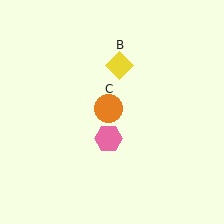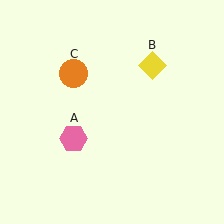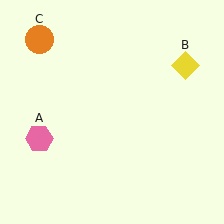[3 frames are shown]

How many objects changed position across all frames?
3 objects changed position: pink hexagon (object A), yellow diamond (object B), orange circle (object C).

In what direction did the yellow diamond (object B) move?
The yellow diamond (object B) moved right.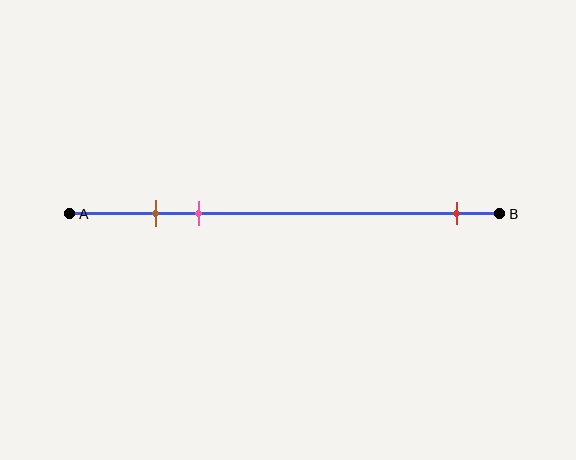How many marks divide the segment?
There are 3 marks dividing the segment.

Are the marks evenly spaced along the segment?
No, the marks are not evenly spaced.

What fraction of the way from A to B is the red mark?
The red mark is approximately 90% (0.9) of the way from A to B.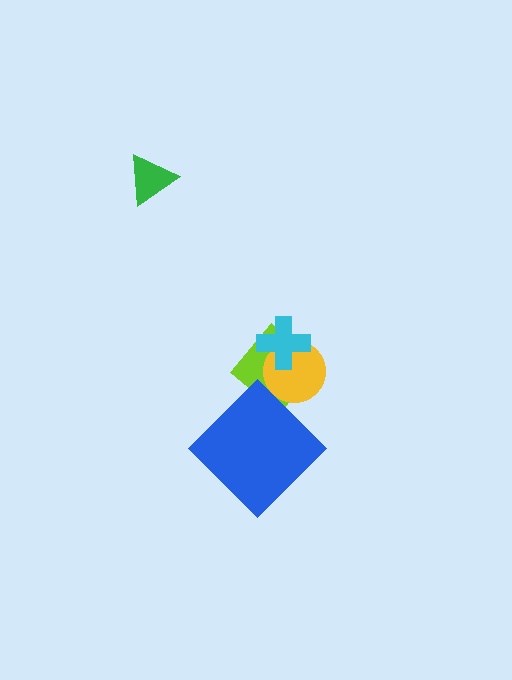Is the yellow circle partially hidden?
Yes, it is partially covered by another shape.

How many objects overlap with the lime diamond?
3 objects overlap with the lime diamond.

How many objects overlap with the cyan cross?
2 objects overlap with the cyan cross.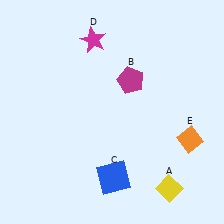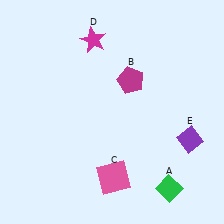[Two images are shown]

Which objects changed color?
A changed from yellow to green. C changed from blue to pink. E changed from orange to purple.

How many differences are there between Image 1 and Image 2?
There are 3 differences between the two images.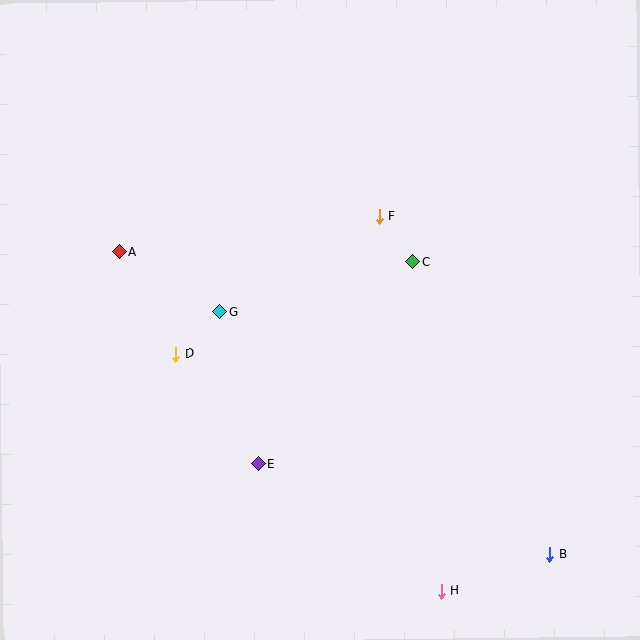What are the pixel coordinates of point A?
Point A is at (120, 252).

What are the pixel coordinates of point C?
Point C is at (413, 262).